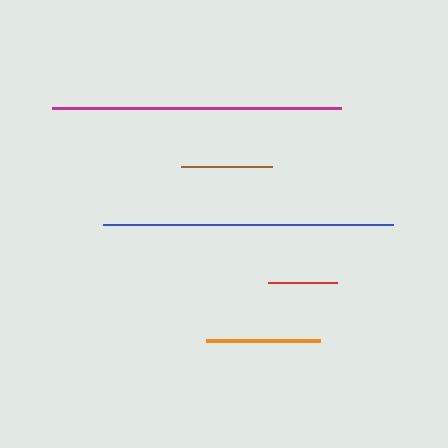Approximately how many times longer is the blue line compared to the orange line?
The blue line is approximately 2.5 times the length of the orange line.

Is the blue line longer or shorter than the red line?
The blue line is longer than the red line.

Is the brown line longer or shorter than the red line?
The brown line is longer than the red line.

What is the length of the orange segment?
The orange segment is approximately 114 pixels long.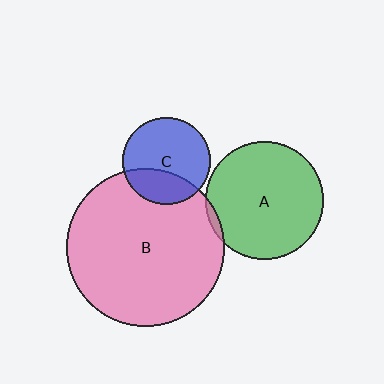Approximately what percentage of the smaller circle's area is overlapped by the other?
Approximately 5%.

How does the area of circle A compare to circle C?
Approximately 1.8 times.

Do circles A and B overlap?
Yes.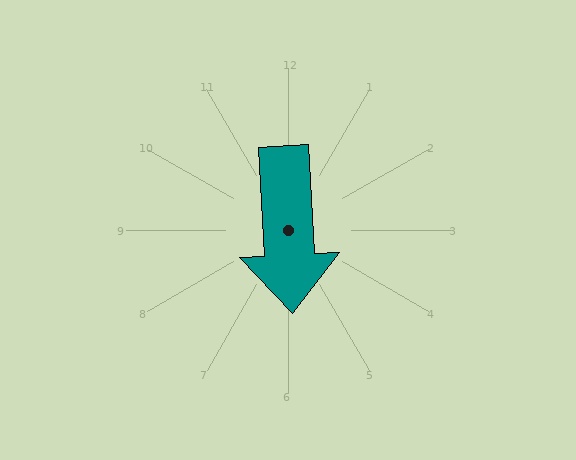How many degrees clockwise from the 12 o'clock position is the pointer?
Approximately 177 degrees.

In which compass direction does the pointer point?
South.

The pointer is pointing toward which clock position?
Roughly 6 o'clock.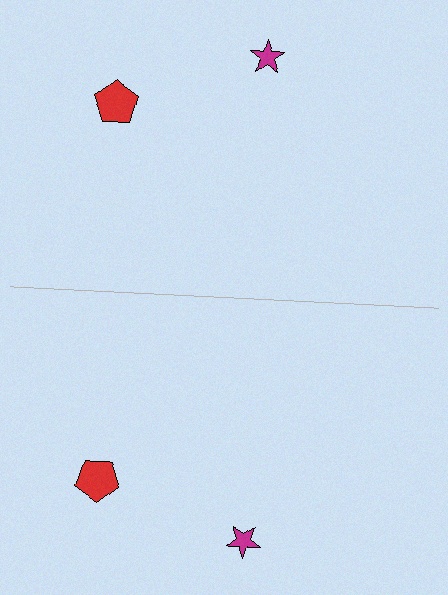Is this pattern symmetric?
Yes, this pattern has bilateral (reflection) symmetry.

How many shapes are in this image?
There are 4 shapes in this image.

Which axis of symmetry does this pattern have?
The pattern has a horizontal axis of symmetry running through the center of the image.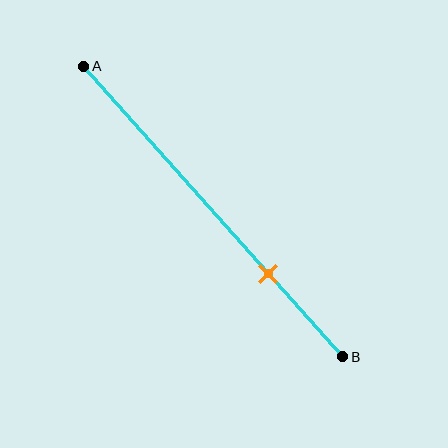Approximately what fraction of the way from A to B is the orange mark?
The orange mark is approximately 70% of the way from A to B.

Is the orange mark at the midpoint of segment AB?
No, the mark is at about 70% from A, not at the 50% midpoint.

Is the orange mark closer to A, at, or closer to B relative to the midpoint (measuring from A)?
The orange mark is closer to point B than the midpoint of segment AB.